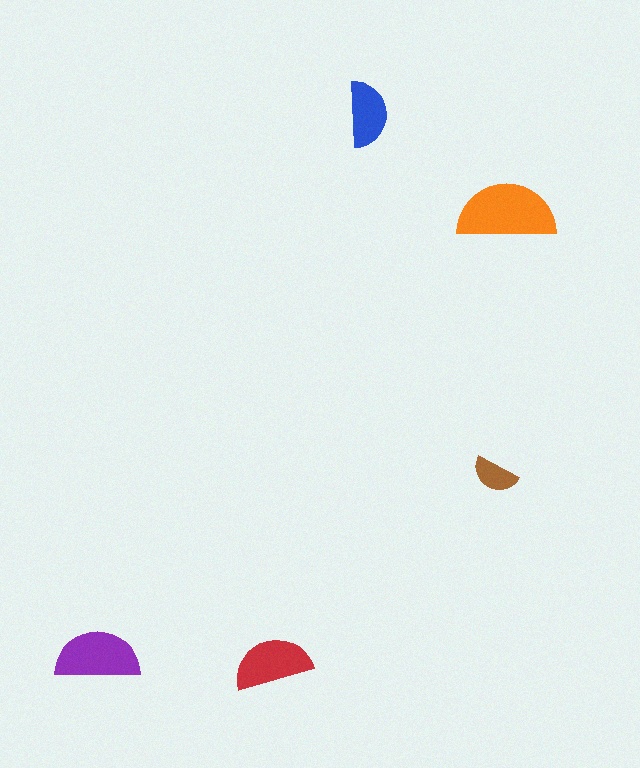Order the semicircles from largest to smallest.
the orange one, the purple one, the red one, the blue one, the brown one.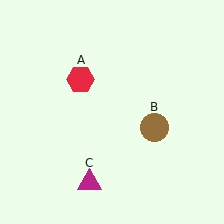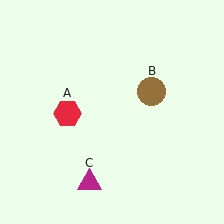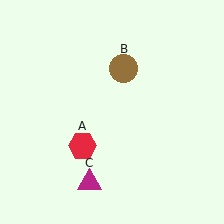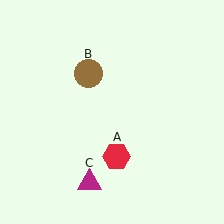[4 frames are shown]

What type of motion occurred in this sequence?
The red hexagon (object A), brown circle (object B) rotated counterclockwise around the center of the scene.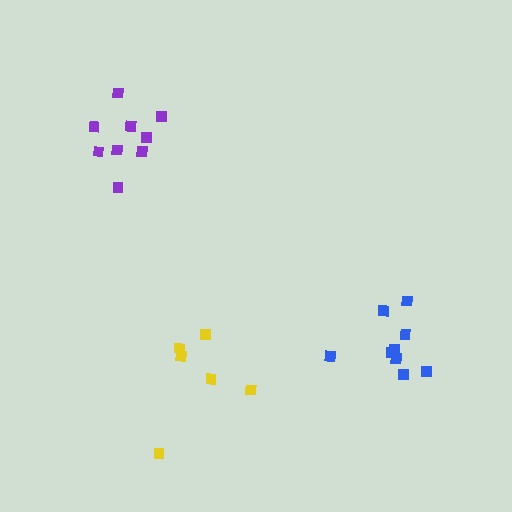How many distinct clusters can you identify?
There are 3 distinct clusters.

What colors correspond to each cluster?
The clusters are colored: yellow, blue, purple.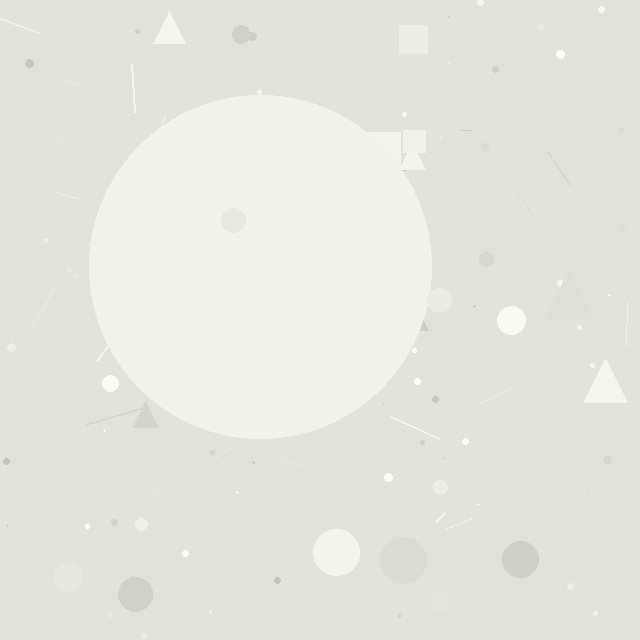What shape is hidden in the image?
A circle is hidden in the image.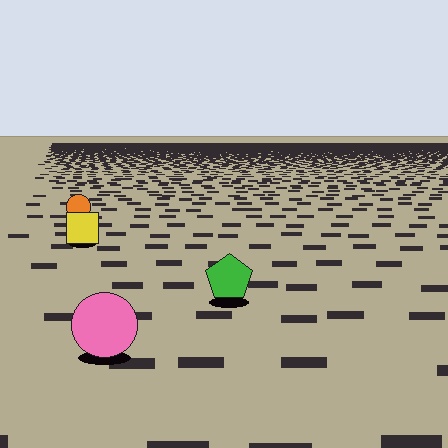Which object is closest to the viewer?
The pink circle is closest. The texture marks near it are larger and more spread out.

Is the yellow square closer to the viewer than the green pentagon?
No. The green pentagon is closer — you can tell from the texture gradient: the ground texture is coarser near it.